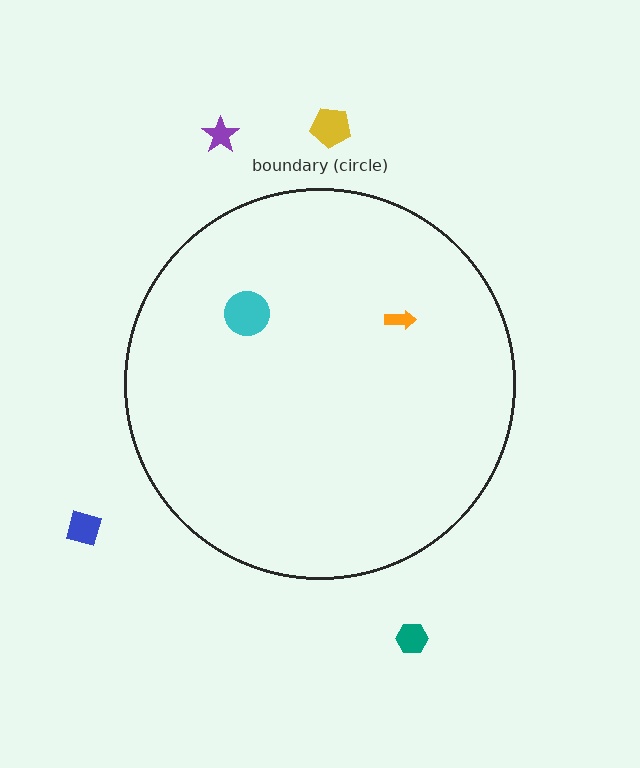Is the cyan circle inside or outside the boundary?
Inside.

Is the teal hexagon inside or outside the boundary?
Outside.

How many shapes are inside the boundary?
2 inside, 4 outside.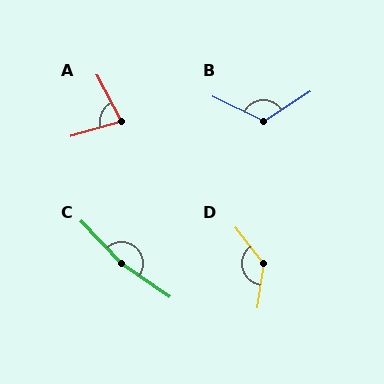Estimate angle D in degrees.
Approximately 134 degrees.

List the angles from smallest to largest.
A (78°), B (121°), D (134°), C (168°).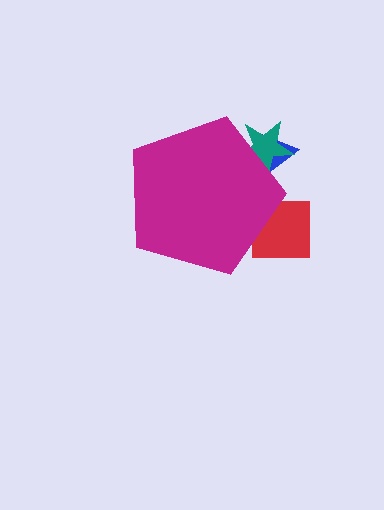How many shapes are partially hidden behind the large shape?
3 shapes are partially hidden.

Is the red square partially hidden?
Yes, the red square is partially hidden behind the magenta pentagon.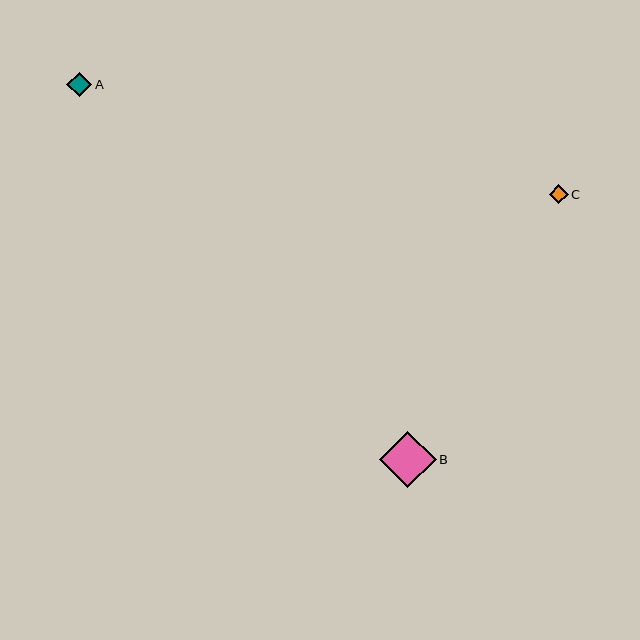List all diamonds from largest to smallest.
From largest to smallest: B, A, C.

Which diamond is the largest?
Diamond B is the largest with a size of approximately 57 pixels.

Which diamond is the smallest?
Diamond C is the smallest with a size of approximately 19 pixels.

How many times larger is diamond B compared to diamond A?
Diamond B is approximately 2.3 times the size of diamond A.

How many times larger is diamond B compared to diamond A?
Diamond B is approximately 2.3 times the size of diamond A.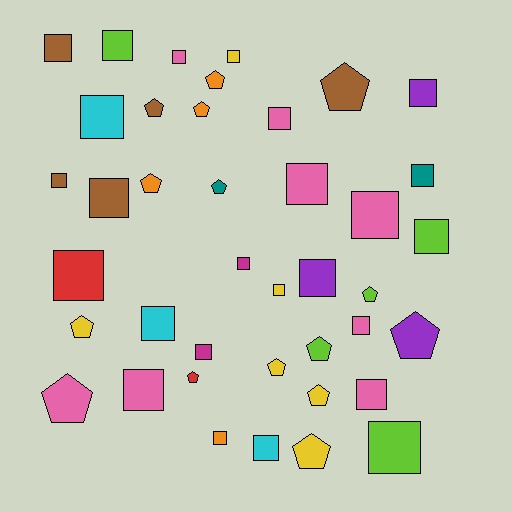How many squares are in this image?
There are 25 squares.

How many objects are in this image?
There are 40 objects.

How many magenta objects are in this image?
There are 2 magenta objects.